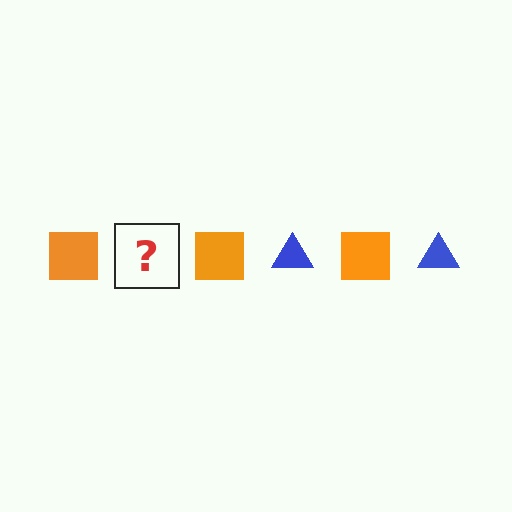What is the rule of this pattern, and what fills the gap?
The rule is that the pattern alternates between orange square and blue triangle. The gap should be filled with a blue triangle.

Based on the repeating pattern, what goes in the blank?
The blank should be a blue triangle.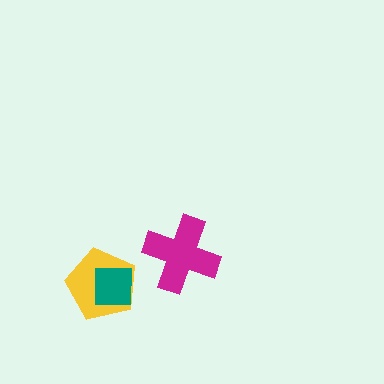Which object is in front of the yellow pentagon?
The teal square is in front of the yellow pentagon.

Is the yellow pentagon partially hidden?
Yes, it is partially covered by another shape.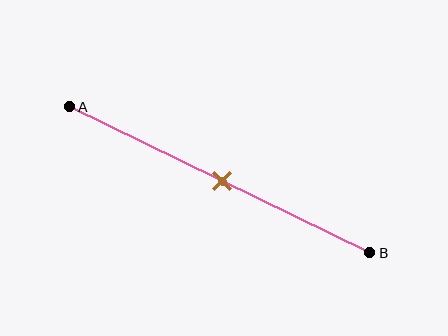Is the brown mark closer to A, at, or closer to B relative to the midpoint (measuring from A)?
The brown mark is approximately at the midpoint of segment AB.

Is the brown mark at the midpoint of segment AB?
Yes, the mark is approximately at the midpoint.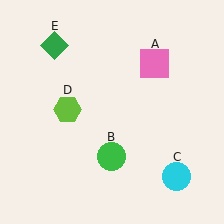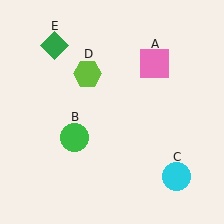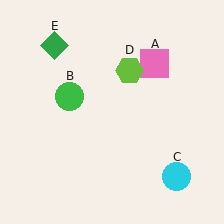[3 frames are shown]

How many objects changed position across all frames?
2 objects changed position: green circle (object B), lime hexagon (object D).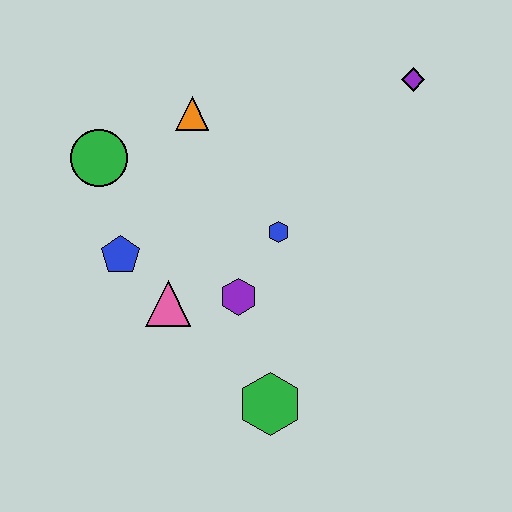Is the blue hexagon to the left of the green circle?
No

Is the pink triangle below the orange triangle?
Yes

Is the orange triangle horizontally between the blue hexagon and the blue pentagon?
Yes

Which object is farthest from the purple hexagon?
The purple diamond is farthest from the purple hexagon.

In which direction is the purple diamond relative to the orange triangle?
The purple diamond is to the right of the orange triangle.